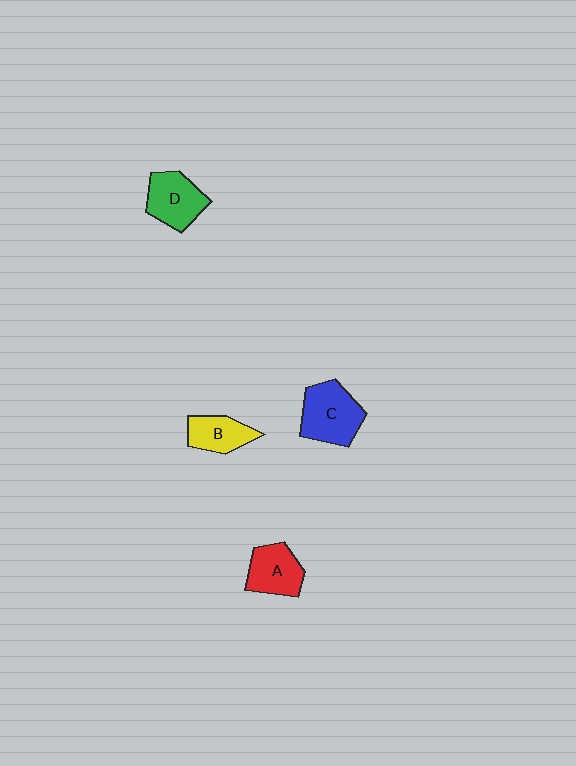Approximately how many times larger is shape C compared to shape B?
Approximately 1.5 times.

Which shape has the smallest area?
Shape B (yellow).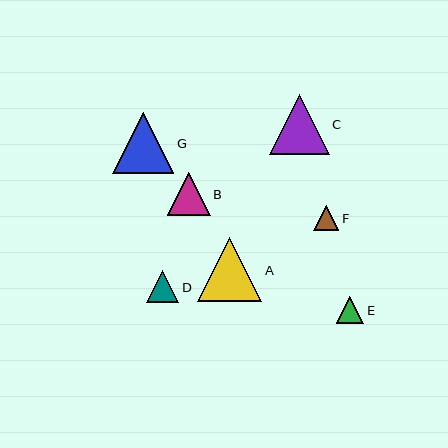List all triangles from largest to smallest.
From largest to smallest: A, G, C, B, D, E, F.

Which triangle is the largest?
Triangle A is the largest with a size of approximately 64 pixels.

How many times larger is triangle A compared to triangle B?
Triangle A is approximately 1.5 times the size of triangle B.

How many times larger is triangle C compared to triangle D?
Triangle C is approximately 1.9 times the size of triangle D.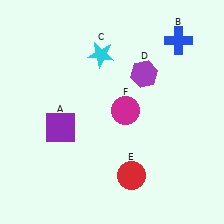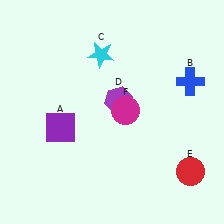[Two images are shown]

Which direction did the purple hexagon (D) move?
The purple hexagon (D) moved down.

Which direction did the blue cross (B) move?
The blue cross (B) moved down.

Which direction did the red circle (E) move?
The red circle (E) moved right.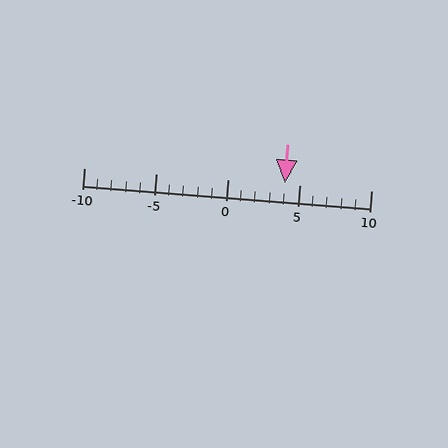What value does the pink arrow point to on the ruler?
The pink arrow points to approximately 4.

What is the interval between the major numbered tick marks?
The major tick marks are spaced 5 units apart.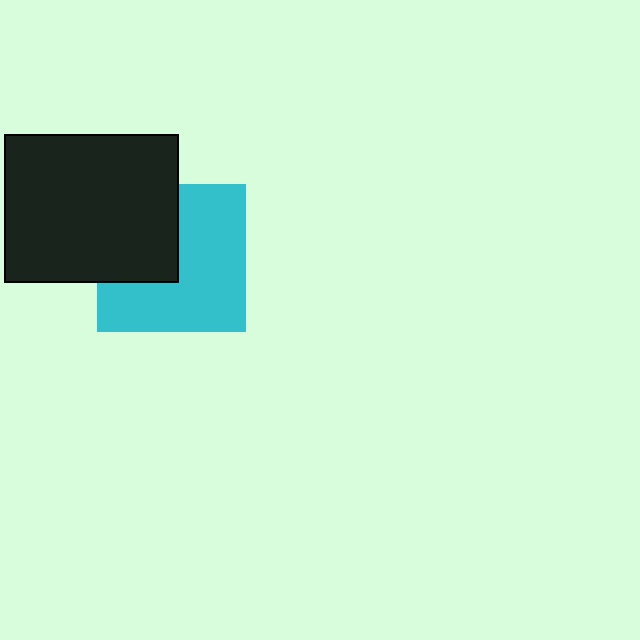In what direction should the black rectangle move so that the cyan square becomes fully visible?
The black rectangle should move left. That is the shortest direction to clear the overlap and leave the cyan square fully visible.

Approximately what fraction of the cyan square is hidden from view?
Roughly 37% of the cyan square is hidden behind the black rectangle.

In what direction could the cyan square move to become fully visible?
The cyan square could move right. That would shift it out from behind the black rectangle entirely.